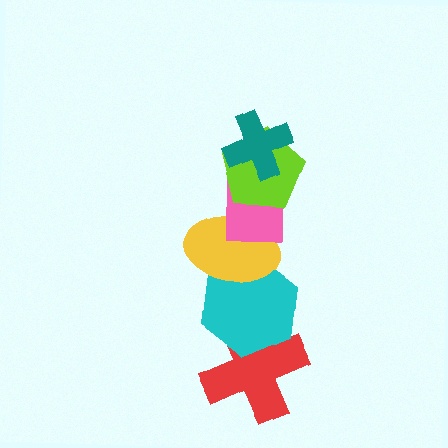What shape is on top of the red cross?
The cyan hexagon is on top of the red cross.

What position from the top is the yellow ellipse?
The yellow ellipse is 4th from the top.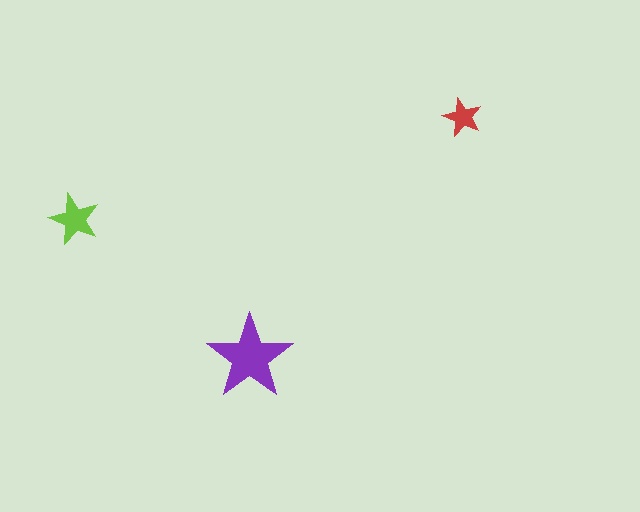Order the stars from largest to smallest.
the purple one, the lime one, the red one.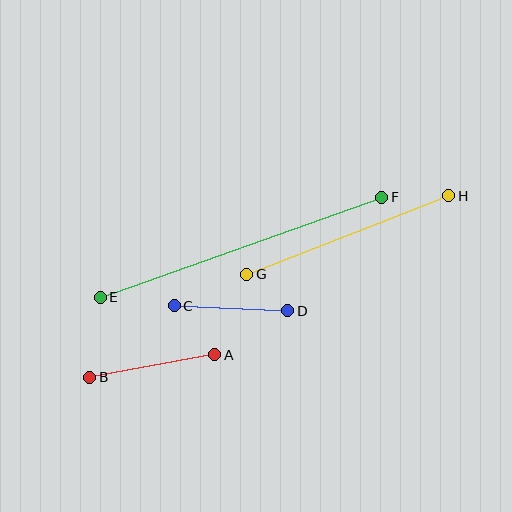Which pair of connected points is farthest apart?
Points E and F are farthest apart.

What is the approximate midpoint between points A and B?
The midpoint is at approximately (152, 366) pixels.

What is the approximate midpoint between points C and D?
The midpoint is at approximately (231, 308) pixels.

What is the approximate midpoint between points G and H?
The midpoint is at approximately (348, 235) pixels.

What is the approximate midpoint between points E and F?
The midpoint is at approximately (241, 247) pixels.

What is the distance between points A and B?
The distance is approximately 127 pixels.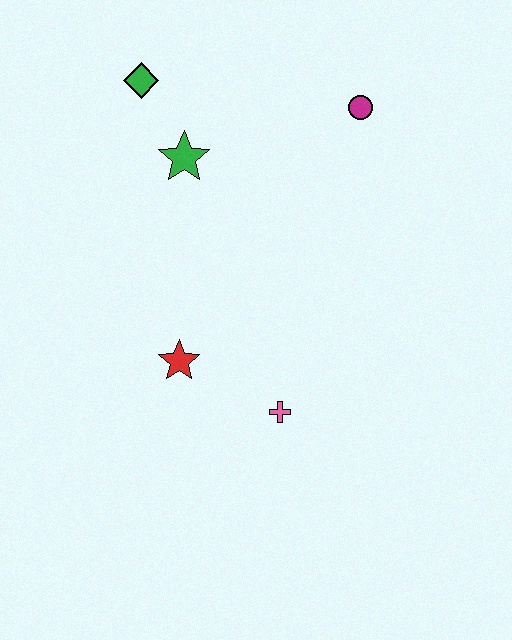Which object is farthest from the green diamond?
The pink cross is farthest from the green diamond.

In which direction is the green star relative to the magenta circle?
The green star is to the left of the magenta circle.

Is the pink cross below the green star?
Yes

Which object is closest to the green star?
The green diamond is closest to the green star.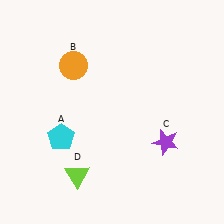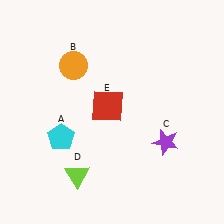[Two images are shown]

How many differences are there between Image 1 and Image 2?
There is 1 difference between the two images.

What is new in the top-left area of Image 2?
A red square (E) was added in the top-left area of Image 2.